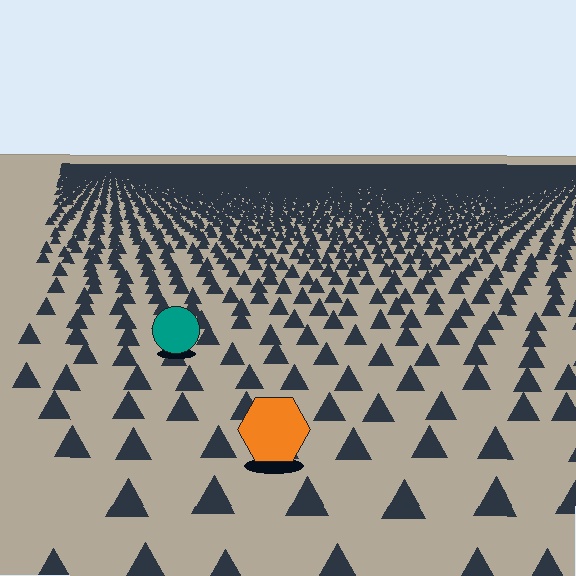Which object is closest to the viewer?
The orange hexagon is closest. The texture marks near it are larger and more spread out.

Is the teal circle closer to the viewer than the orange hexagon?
No. The orange hexagon is closer — you can tell from the texture gradient: the ground texture is coarser near it.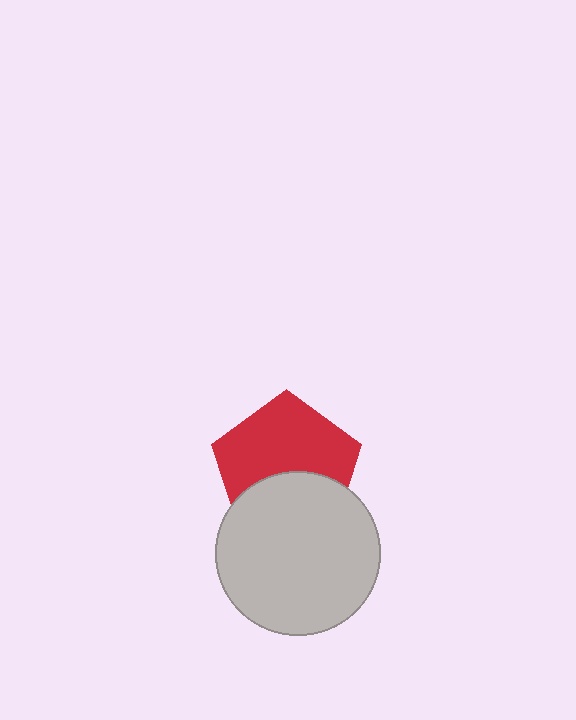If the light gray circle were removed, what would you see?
You would see the complete red pentagon.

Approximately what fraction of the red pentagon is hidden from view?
Roughly 39% of the red pentagon is hidden behind the light gray circle.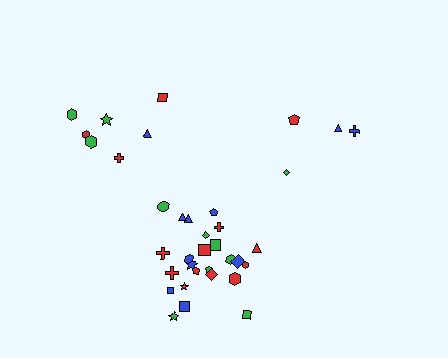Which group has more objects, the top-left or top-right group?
The top-left group.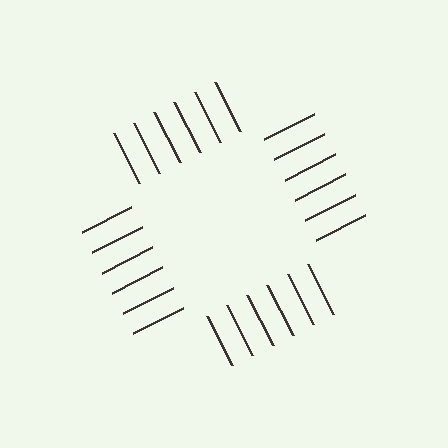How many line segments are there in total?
24 — 6 along each of the 4 edges.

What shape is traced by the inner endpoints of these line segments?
An illusory square — the line segments terminate on its edges but no continuous stroke is drawn.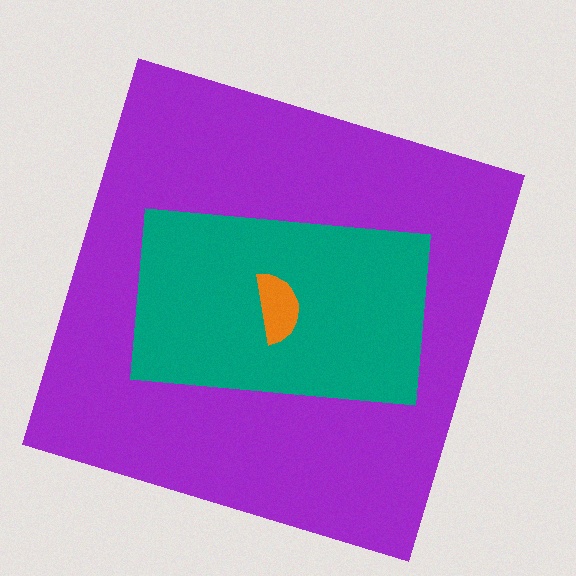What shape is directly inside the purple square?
The teal rectangle.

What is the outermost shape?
The purple square.